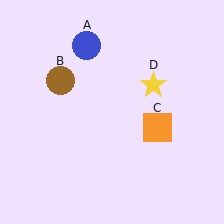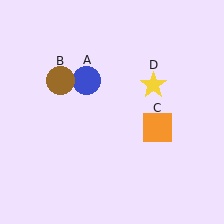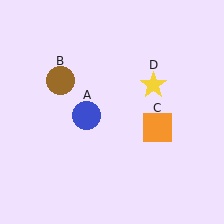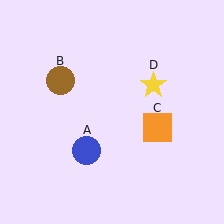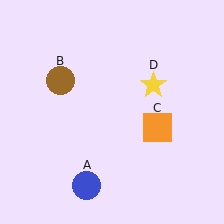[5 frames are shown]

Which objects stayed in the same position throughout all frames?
Brown circle (object B) and orange square (object C) and yellow star (object D) remained stationary.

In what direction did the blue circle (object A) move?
The blue circle (object A) moved down.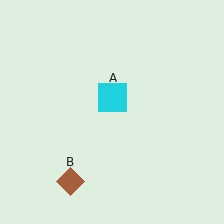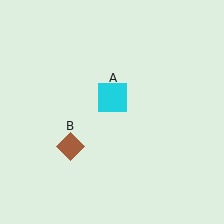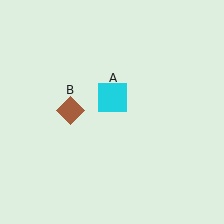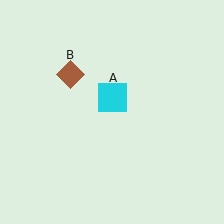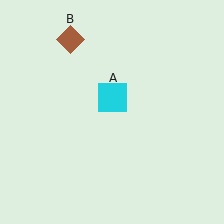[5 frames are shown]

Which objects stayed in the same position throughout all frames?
Cyan square (object A) remained stationary.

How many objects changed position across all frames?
1 object changed position: brown diamond (object B).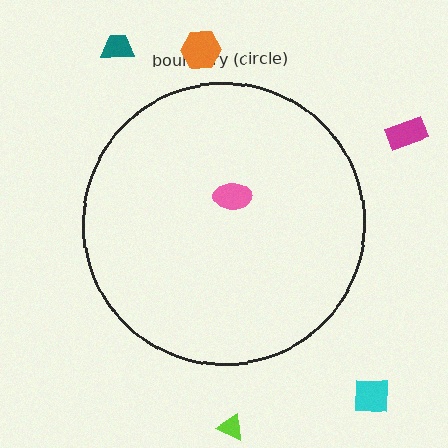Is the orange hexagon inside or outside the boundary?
Outside.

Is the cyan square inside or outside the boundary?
Outside.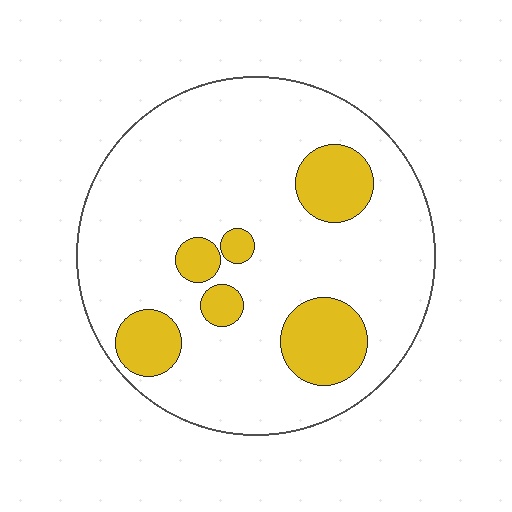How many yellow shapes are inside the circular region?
6.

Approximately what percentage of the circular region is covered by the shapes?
Approximately 20%.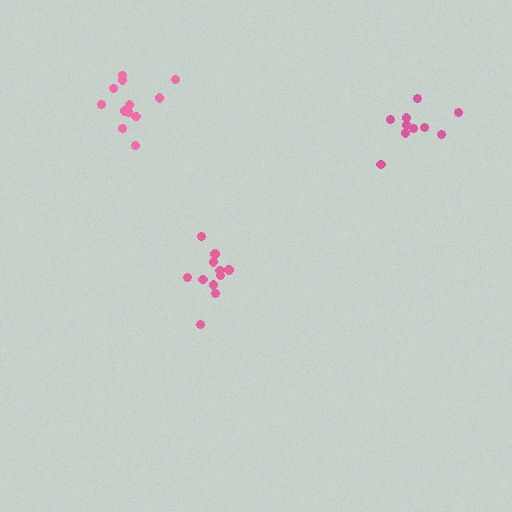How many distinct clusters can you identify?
There are 3 distinct clusters.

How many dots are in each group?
Group 1: 10 dots, Group 2: 11 dots, Group 3: 12 dots (33 total).